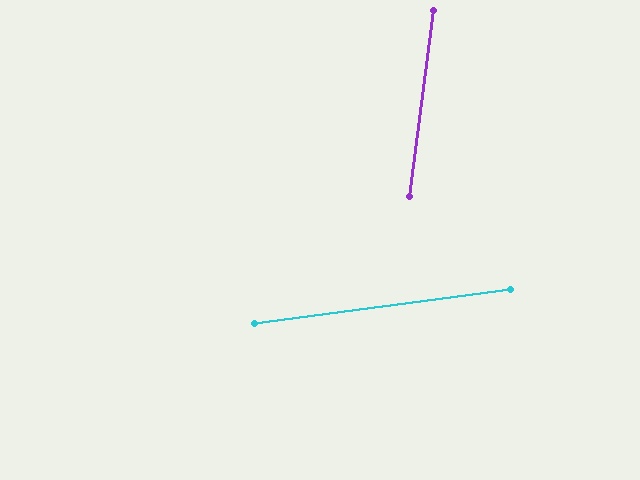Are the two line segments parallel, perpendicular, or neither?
Neither parallel nor perpendicular — they differ by about 75°.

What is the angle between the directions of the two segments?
Approximately 75 degrees.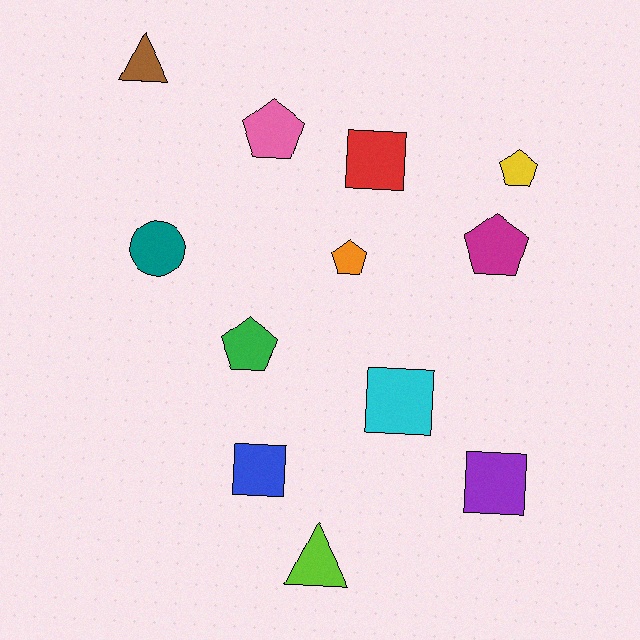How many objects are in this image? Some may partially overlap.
There are 12 objects.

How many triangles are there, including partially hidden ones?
There are 2 triangles.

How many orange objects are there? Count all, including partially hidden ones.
There is 1 orange object.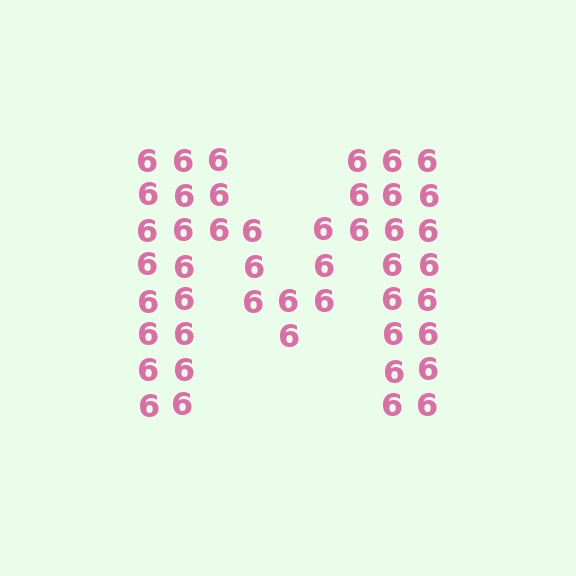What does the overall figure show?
The overall figure shows the letter M.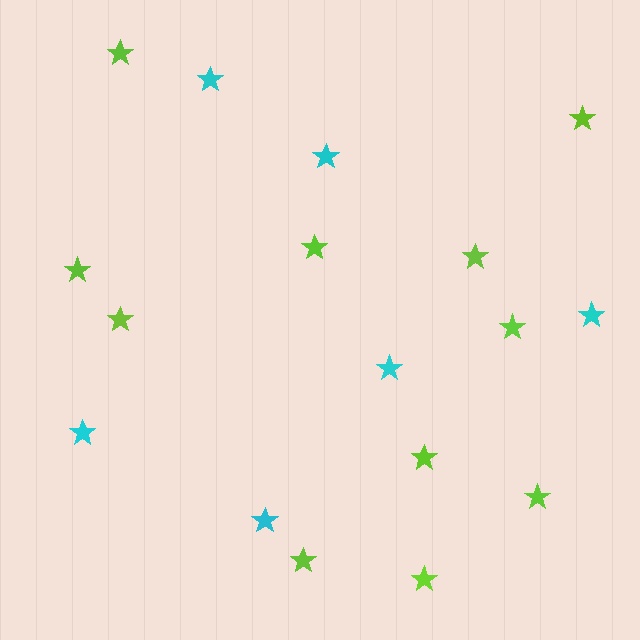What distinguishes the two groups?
There are 2 groups: one group of cyan stars (6) and one group of lime stars (11).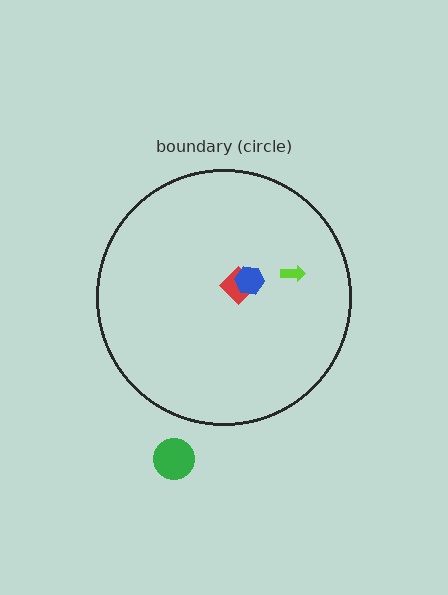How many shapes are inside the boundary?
3 inside, 1 outside.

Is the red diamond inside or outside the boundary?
Inside.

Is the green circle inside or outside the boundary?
Outside.